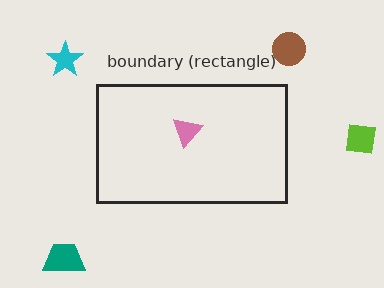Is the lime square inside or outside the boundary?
Outside.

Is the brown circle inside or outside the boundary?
Outside.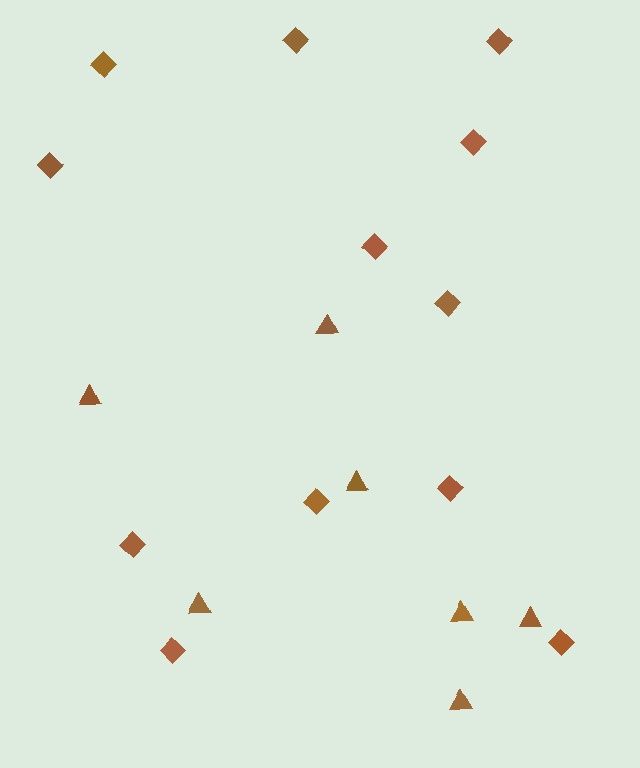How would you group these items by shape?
There are 2 groups: one group of diamonds (12) and one group of triangles (7).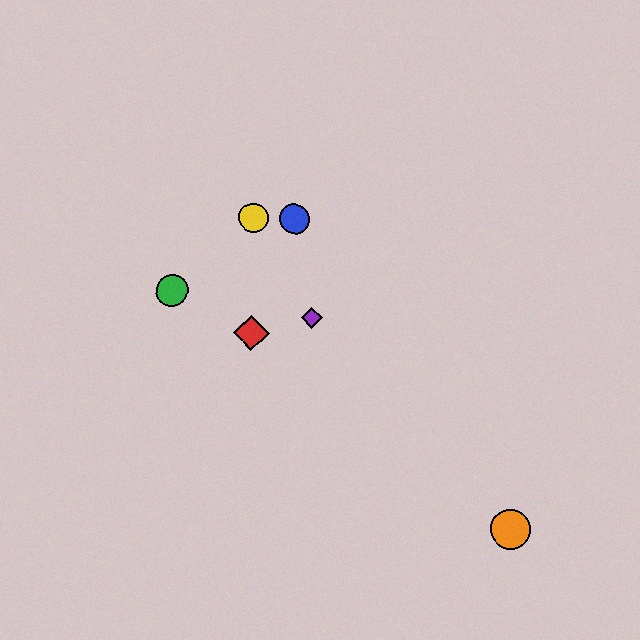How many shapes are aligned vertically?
2 shapes (the red diamond, the yellow circle) are aligned vertically.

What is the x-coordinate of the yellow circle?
The yellow circle is at x≈253.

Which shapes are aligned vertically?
The red diamond, the yellow circle are aligned vertically.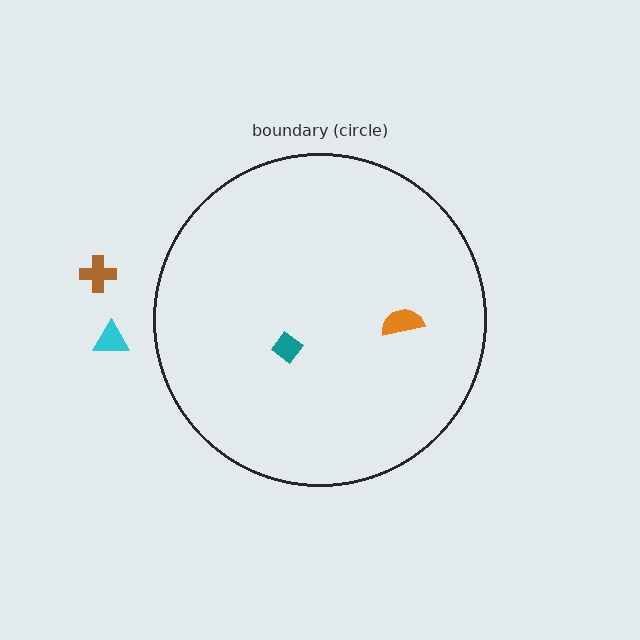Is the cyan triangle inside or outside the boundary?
Outside.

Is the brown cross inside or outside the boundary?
Outside.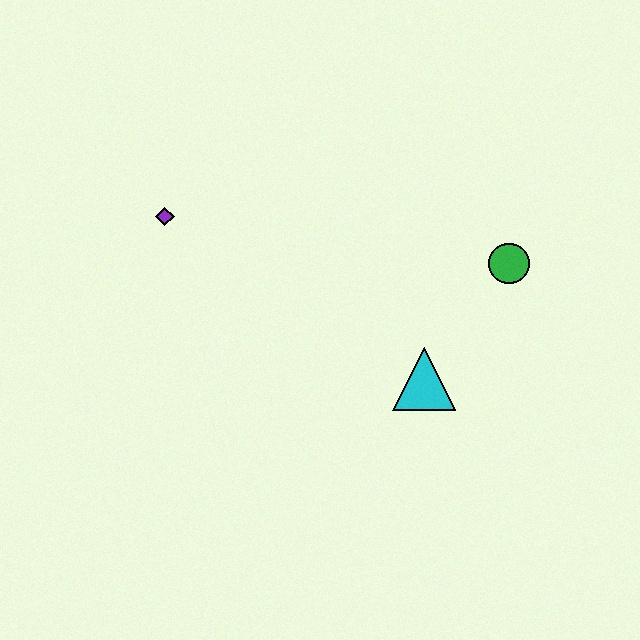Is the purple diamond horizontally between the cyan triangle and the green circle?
No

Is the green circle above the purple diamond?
No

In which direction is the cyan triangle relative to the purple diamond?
The cyan triangle is to the right of the purple diamond.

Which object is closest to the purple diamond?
The cyan triangle is closest to the purple diamond.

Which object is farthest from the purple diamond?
The green circle is farthest from the purple diamond.